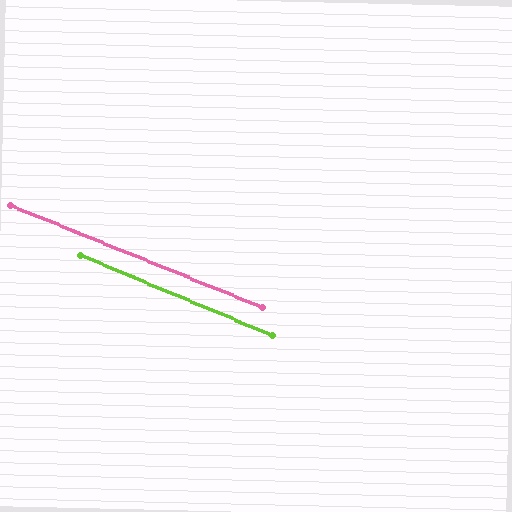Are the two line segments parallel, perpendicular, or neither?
Parallel — their directions differ by only 0.7°.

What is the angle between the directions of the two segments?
Approximately 1 degree.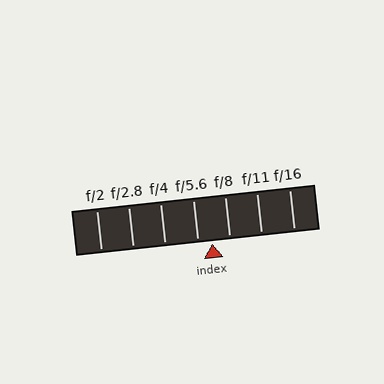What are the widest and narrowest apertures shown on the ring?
The widest aperture shown is f/2 and the narrowest is f/16.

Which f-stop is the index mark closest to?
The index mark is closest to f/5.6.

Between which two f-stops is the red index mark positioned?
The index mark is between f/5.6 and f/8.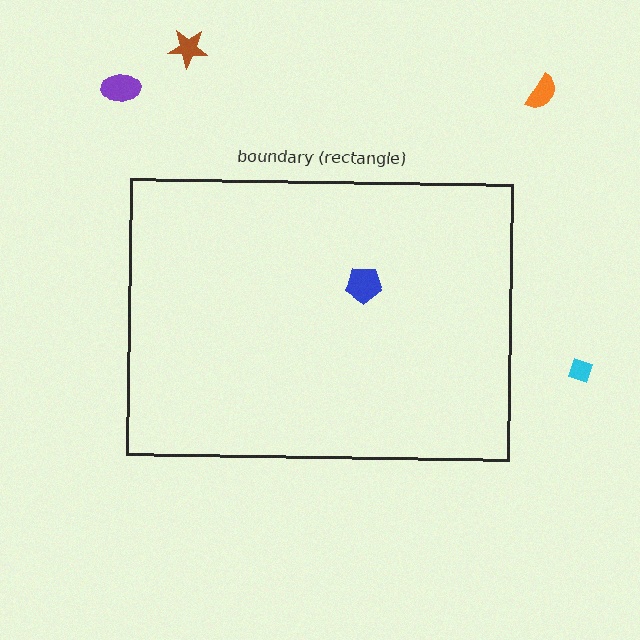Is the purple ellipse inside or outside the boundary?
Outside.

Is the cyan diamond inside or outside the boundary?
Outside.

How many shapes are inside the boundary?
1 inside, 4 outside.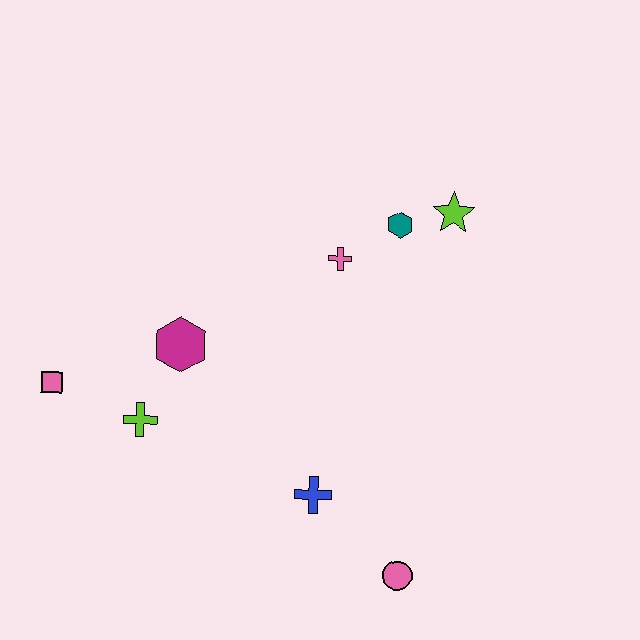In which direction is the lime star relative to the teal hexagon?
The lime star is to the right of the teal hexagon.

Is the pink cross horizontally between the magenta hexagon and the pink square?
No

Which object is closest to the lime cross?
The magenta hexagon is closest to the lime cross.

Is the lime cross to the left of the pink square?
No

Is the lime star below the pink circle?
No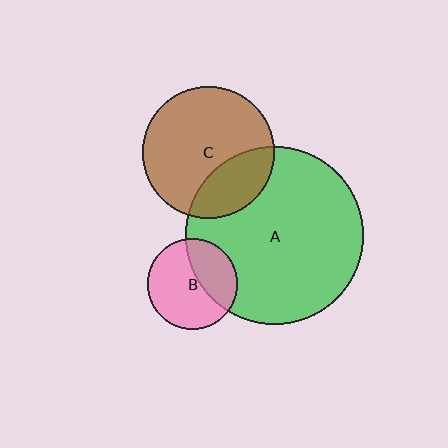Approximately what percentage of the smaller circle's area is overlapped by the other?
Approximately 35%.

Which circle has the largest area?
Circle A (green).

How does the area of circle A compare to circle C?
Approximately 1.8 times.